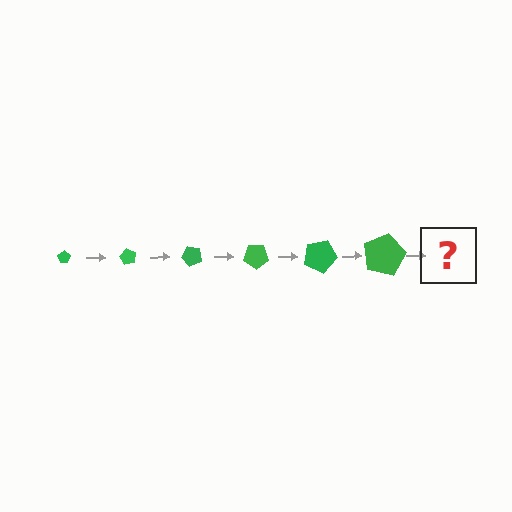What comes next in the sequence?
The next element should be a pentagon, larger than the previous one and rotated 360 degrees from the start.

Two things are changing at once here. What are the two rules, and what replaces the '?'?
The two rules are that the pentagon grows larger each step and it rotates 60 degrees each step. The '?' should be a pentagon, larger than the previous one and rotated 360 degrees from the start.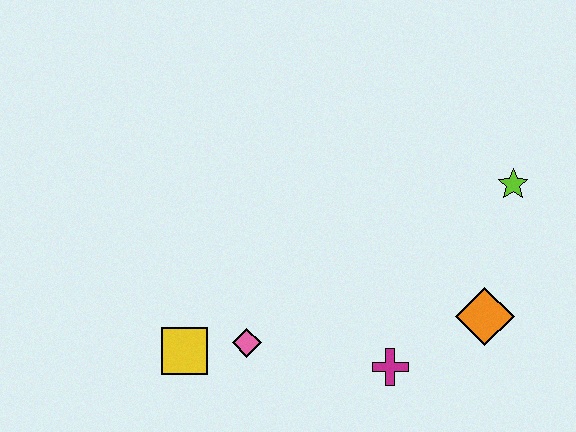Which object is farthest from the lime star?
The yellow square is farthest from the lime star.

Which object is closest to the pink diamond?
The yellow square is closest to the pink diamond.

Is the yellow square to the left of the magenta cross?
Yes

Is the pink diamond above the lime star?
No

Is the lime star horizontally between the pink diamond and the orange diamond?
No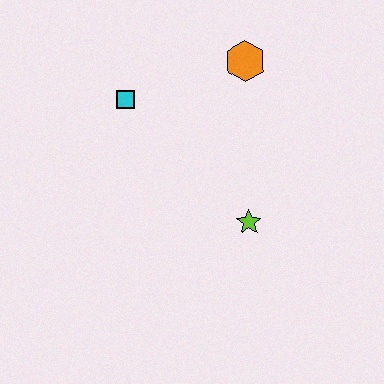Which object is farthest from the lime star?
The cyan square is farthest from the lime star.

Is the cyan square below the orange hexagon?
Yes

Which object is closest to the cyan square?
The orange hexagon is closest to the cyan square.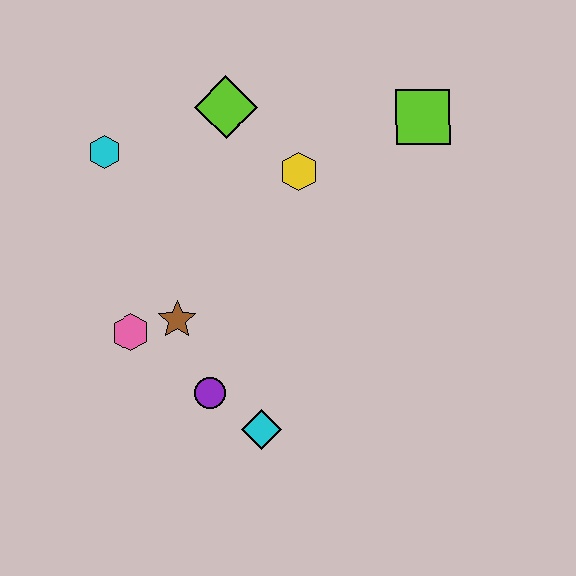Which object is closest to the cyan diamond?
The purple circle is closest to the cyan diamond.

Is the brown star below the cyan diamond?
No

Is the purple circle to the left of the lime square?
Yes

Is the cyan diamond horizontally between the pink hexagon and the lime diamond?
No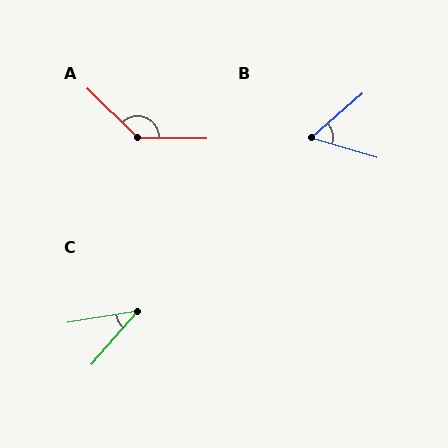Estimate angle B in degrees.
Approximately 57 degrees.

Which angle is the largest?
A, at approximately 137 degrees.